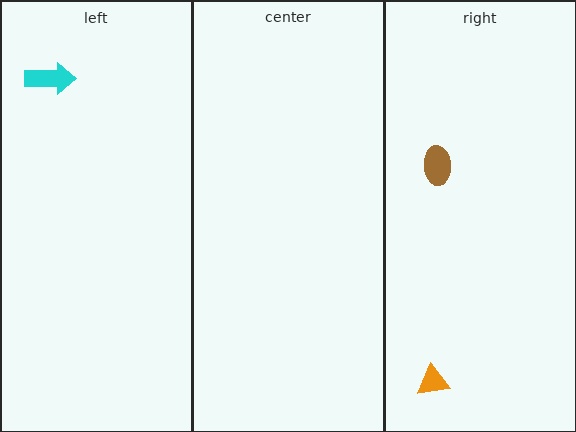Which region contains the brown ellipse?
The right region.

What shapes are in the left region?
The cyan arrow.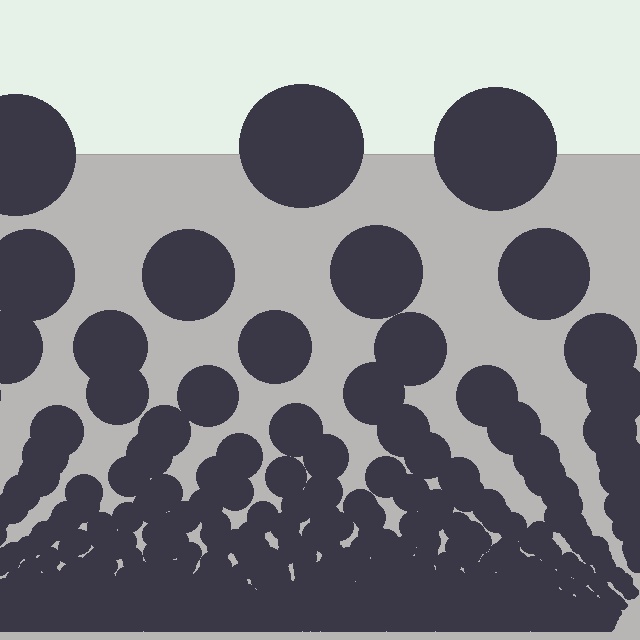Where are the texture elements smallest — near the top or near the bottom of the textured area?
Near the bottom.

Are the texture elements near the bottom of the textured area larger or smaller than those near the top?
Smaller. The gradient is inverted — elements near the bottom are smaller and denser.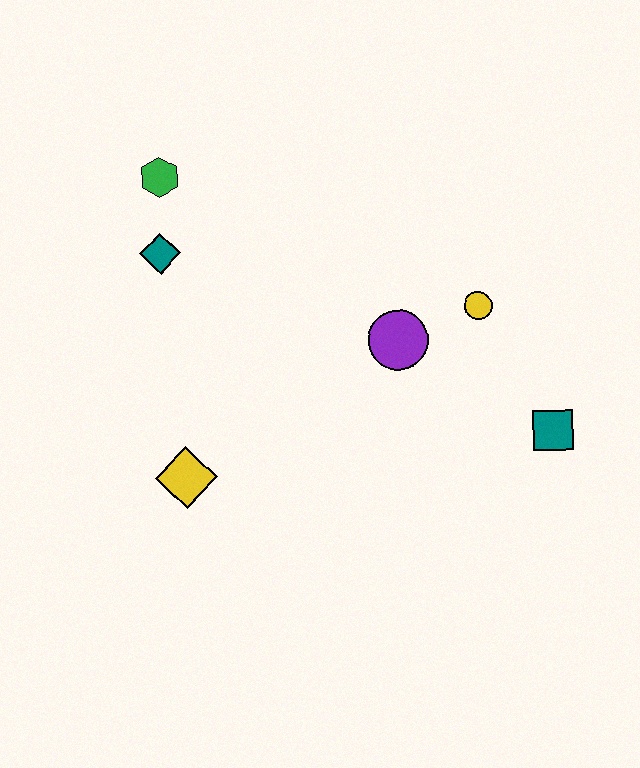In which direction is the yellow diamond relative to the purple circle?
The yellow diamond is to the left of the purple circle.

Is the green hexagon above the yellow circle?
Yes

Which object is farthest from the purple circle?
The green hexagon is farthest from the purple circle.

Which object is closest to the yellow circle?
The purple circle is closest to the yellow circle.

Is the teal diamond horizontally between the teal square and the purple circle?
No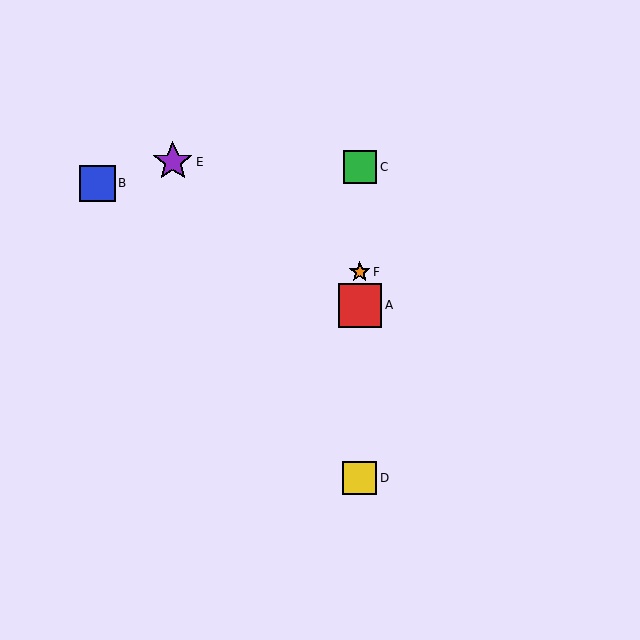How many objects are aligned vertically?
4 objects (A, C, D, F) are aligned vertically.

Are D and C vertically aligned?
Yes, both are at x≈360.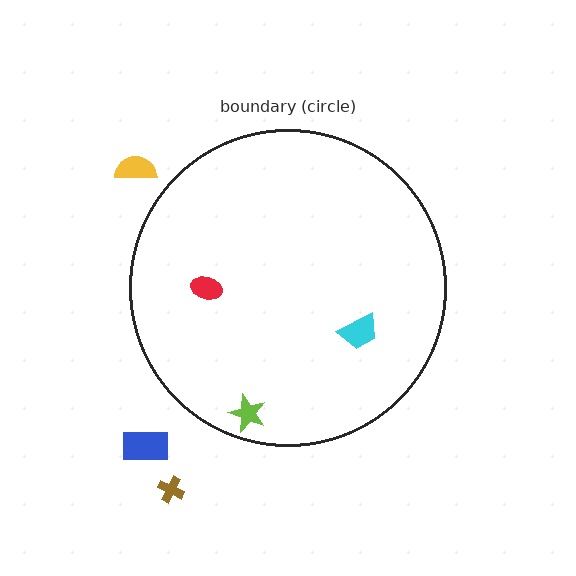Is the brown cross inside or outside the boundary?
Outside.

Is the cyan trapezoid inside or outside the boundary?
Inside.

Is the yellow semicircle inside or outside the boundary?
Outside.